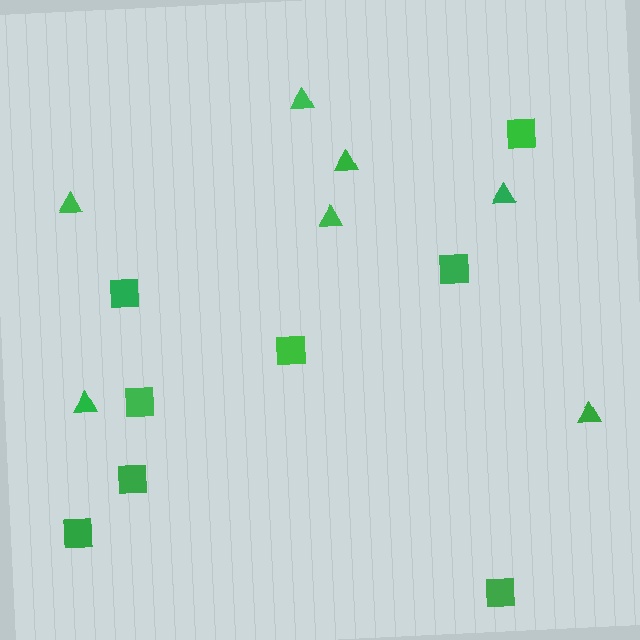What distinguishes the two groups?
There are 2 groups: one group of squares (8) and one group of triangles (7).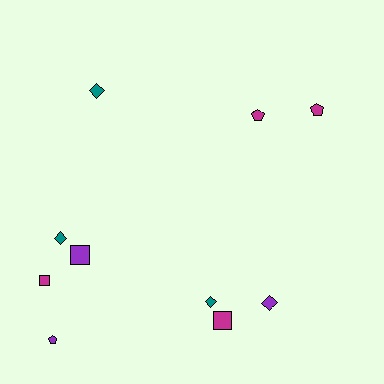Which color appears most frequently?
Magenta, with 4 objects.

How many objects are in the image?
There are 10 objects.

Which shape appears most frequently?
Diamond, with 4 objects.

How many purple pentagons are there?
There is 1 purple pentagon.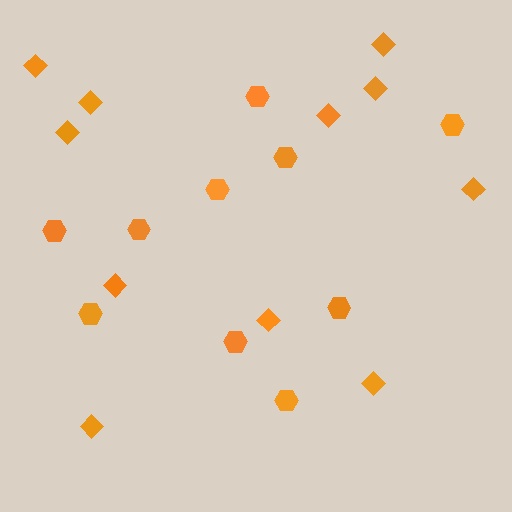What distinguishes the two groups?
There are 2 groups: one group of hexagons (10) and one group of diamonds (11).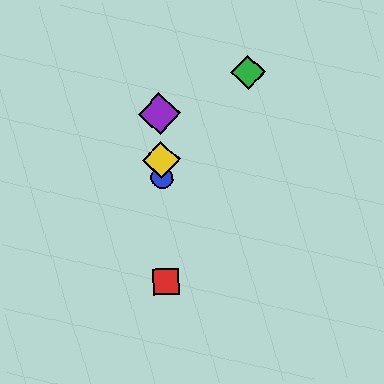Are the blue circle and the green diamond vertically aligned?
No, the blue circle is at x≈162 and the green diamond is at x≈248.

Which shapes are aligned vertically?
The red square, the blue circle, the yellow diamond, the purple diamond are aligned vertically.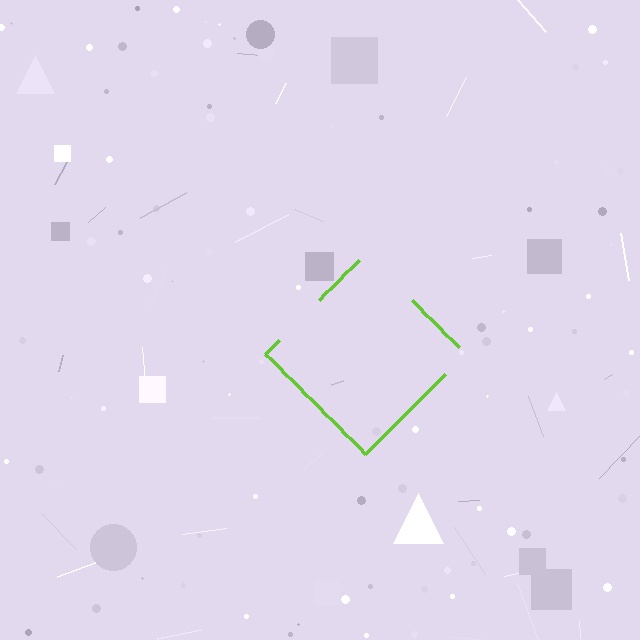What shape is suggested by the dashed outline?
The dashed outline suggests a diamond.